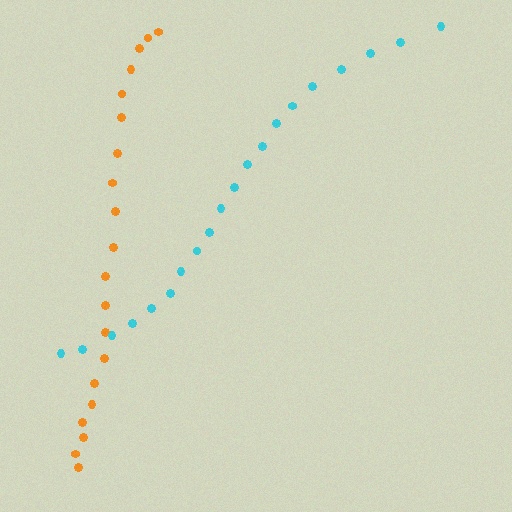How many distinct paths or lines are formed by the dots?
There are 2 distinct paths.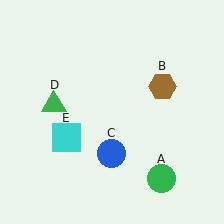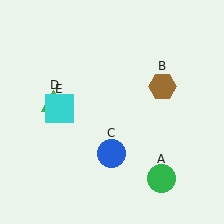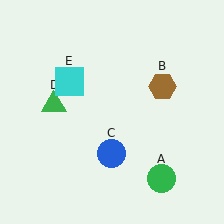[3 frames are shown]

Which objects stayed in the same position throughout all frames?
Green circle (object A) and brown hexagon (object B) and blue circle (object C) and green triangle (object D) remained stationary.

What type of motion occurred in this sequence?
The cyan square (object E) rotated clockwise around the center of the scene.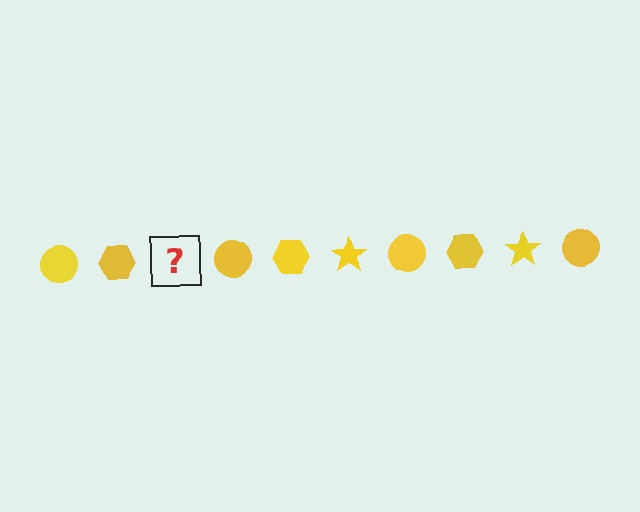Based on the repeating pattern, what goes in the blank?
The blank should be a yellow star.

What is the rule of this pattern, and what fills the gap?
The rule is that the pattern cycles through circle, hexagon, star shapes in yellow. The gap should be filled with a yellow star.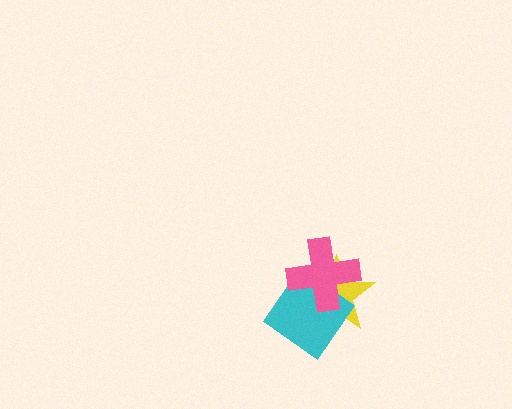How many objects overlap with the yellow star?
2 objects overlap with the yellow star.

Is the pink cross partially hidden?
No, no other shape covers it.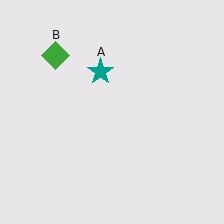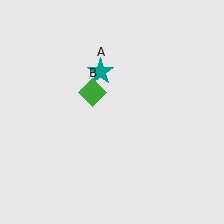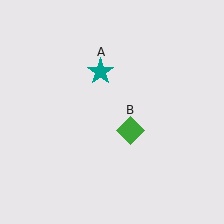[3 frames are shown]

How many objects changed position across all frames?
1 object changed position: green diamond (object B).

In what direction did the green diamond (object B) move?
The green diamond (object B) moved down and to the right.